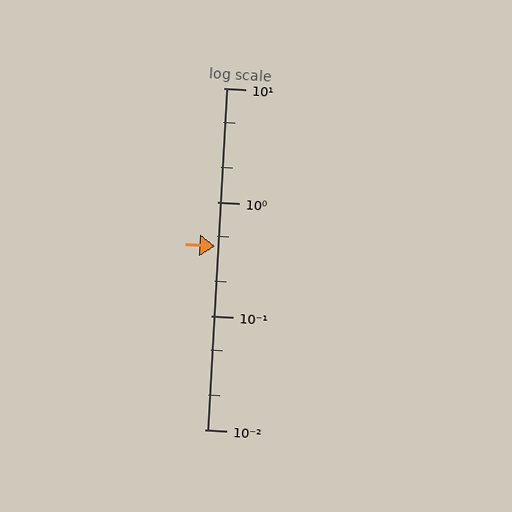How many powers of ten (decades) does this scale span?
The scale spans 3 decades, from 0.01 to 10.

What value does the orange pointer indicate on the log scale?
The pointer indicates approximately 0.41.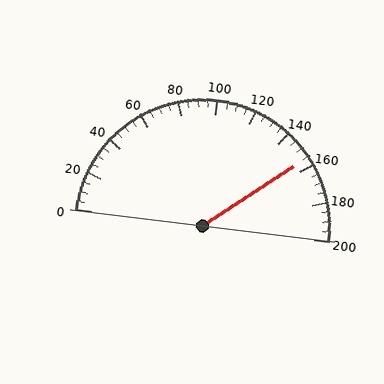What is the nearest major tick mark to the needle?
The nearest major tick mark is 160.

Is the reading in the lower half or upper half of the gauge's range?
The reading is in the upper half of the range (0 to 200).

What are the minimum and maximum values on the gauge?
The gauge ranges from 0 to 200.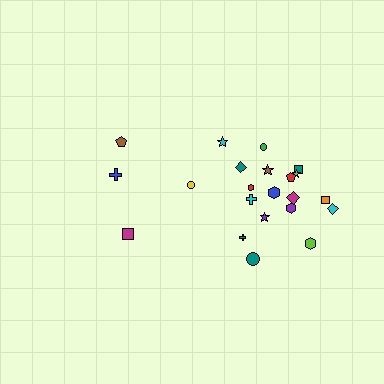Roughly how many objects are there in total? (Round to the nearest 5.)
Roughly 20 objects in total.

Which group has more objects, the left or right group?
The right group.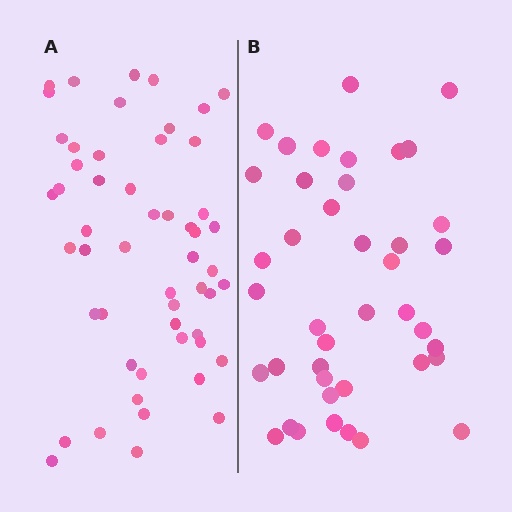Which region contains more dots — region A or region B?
Region A (the left region) has more dots.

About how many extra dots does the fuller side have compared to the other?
Region A has roughly 12 or so more dots than region B.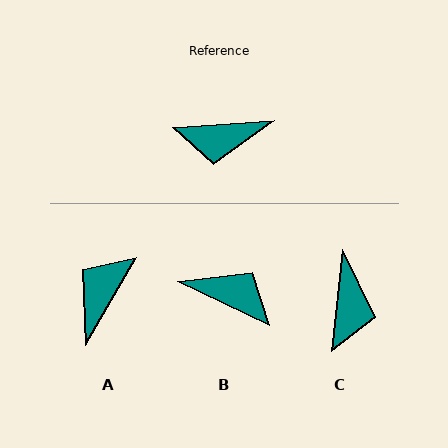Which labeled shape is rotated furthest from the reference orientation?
B, about 151 degrees away.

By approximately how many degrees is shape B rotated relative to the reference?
Approximately 151 degrees counter-clockwise.